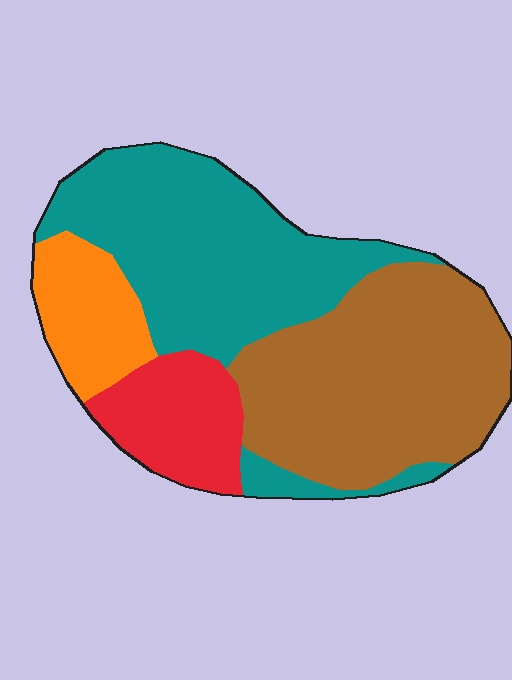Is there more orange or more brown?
Brown.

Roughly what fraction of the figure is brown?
Brown covers around 40% of the figure.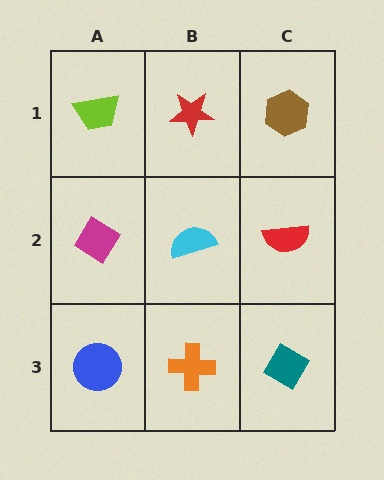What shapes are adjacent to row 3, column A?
A magenta diamond (row 2, column A), an orange cross (row 3, column B).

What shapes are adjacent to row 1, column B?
A cyan semicircle (row 2, column B), a lime trapezoid (row 1, column A), a brown hexagon (row 1, column C).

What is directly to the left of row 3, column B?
A blue circle.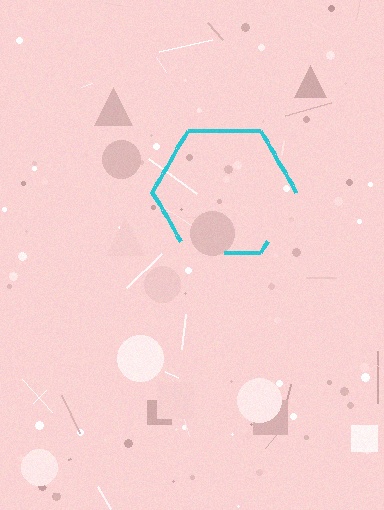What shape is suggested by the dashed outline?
The dashed outline suggests a hexagon.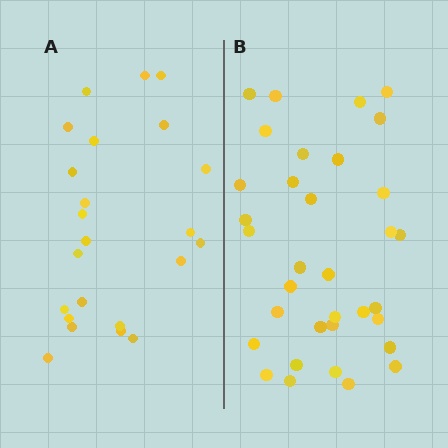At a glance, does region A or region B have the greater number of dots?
Region B (the right region) has more dots.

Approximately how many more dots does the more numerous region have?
Region B has roughly 12 or so more dots than region A.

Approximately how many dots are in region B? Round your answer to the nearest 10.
About 30 dots. (The exact count is 34, which rounds to 30.)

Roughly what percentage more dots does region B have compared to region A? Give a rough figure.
About 50% more.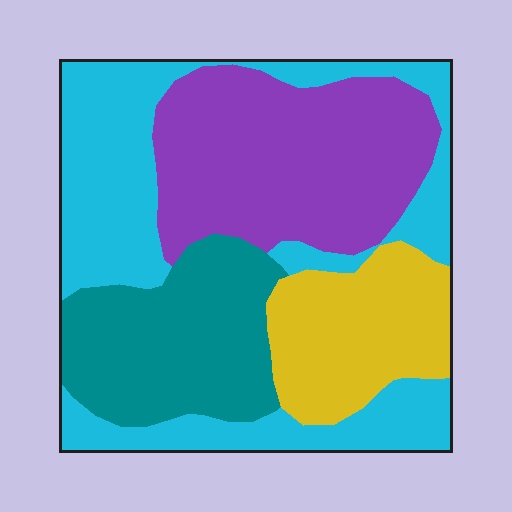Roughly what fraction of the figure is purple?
Purple takes up between a quarter and a half of the figure.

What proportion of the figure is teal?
Teal takes up about one fifth (1/5) of the figure.